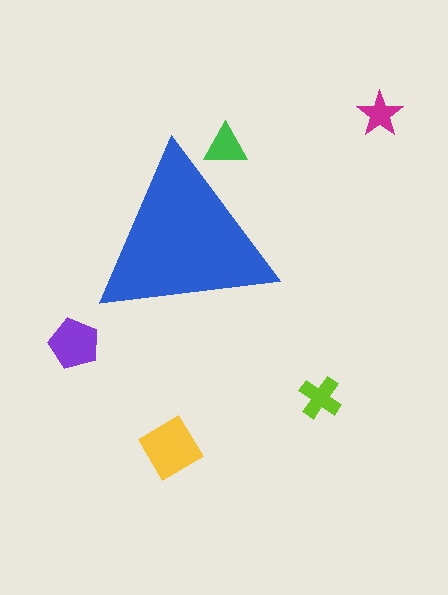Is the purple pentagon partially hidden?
No, the purple pentagon is fully visible.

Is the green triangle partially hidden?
Yes, the green triangle is partially hidden behind the blue triangle.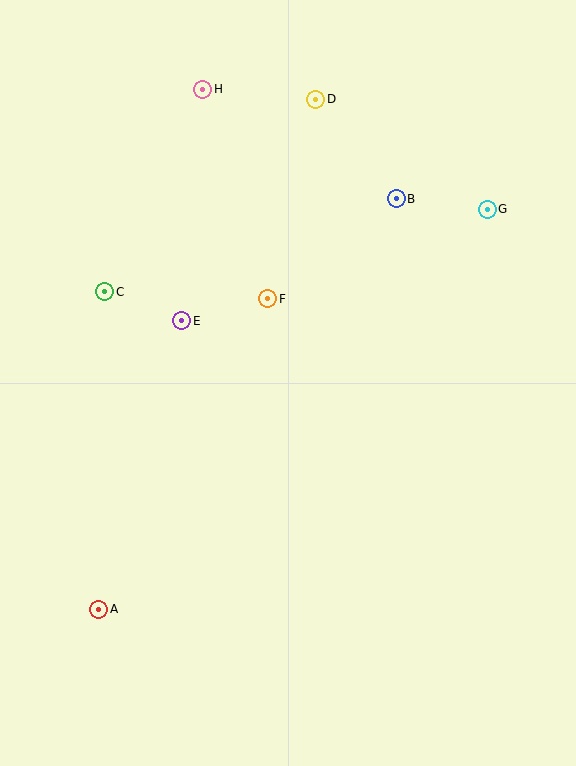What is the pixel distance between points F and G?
The distance between F and G is 237 pixels.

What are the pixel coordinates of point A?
Point A is at (99, 609).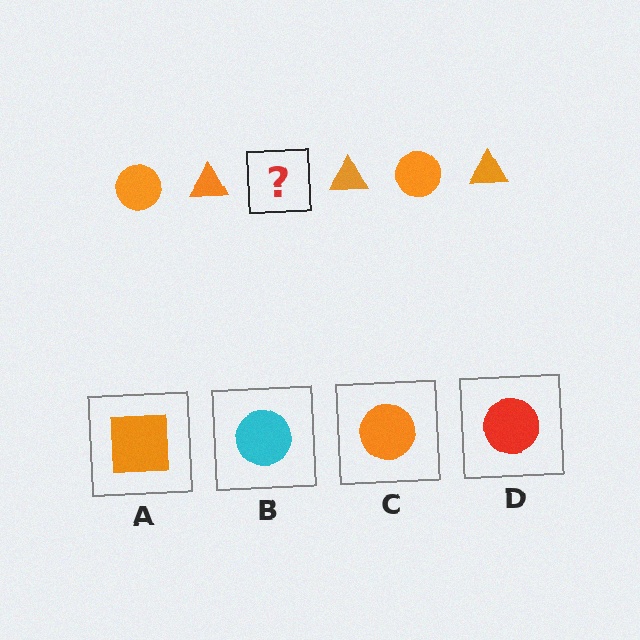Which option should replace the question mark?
Option C.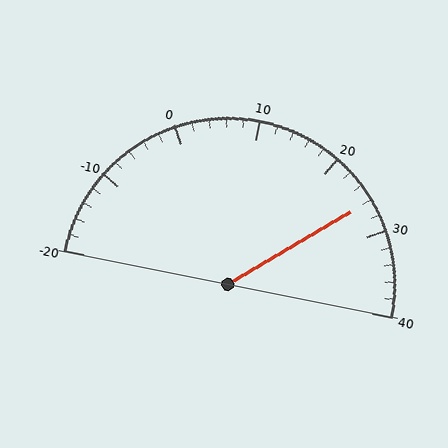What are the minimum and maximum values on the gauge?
The gauge ranges from -20 to 40.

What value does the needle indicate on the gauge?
The needle indicates approximately 26.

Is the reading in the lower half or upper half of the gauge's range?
The reading is in the upper half of the range (-20 to 40).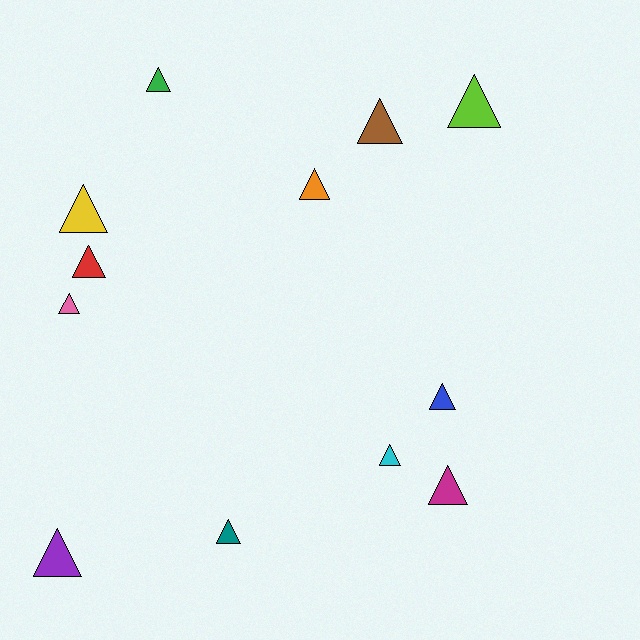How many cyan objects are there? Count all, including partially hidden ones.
There is 1 cyan object.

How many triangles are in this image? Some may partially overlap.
There are 12 triangles.